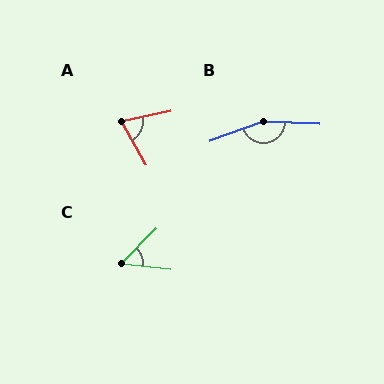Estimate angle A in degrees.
Approximately 72 degrees.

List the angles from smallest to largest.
C (51°), A (72°), B (157°).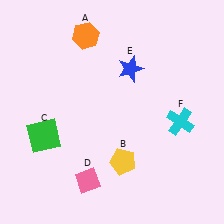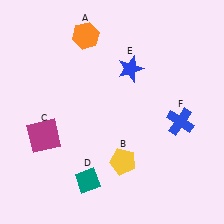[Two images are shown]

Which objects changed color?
C changed from green to magenta. D changed from pink to teal. F changed from cyan to blue.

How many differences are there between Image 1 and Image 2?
There are 3 differences between the two images.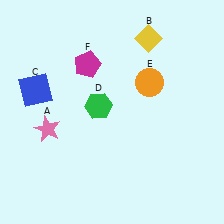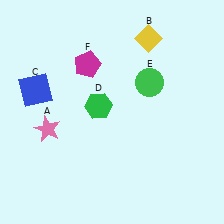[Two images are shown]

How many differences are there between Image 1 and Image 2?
There is 1 difference between the two images.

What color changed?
The circle (E) changed from orange in Image 1 to green in Image 2.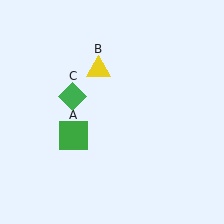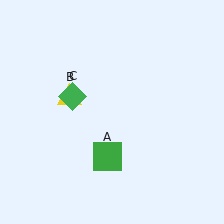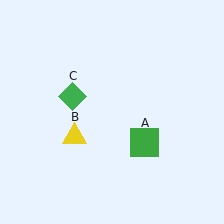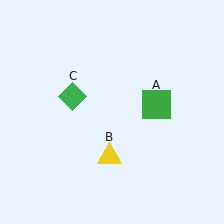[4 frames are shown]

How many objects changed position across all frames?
2 objects changed position: green square (object A), yellow triangle (object B).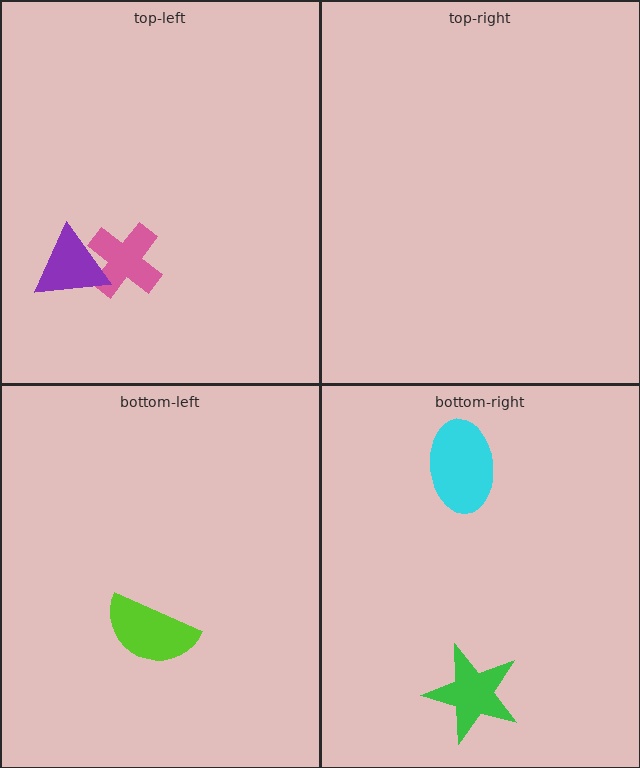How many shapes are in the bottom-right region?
2.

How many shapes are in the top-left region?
2.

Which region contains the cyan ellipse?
The bottom-right region.